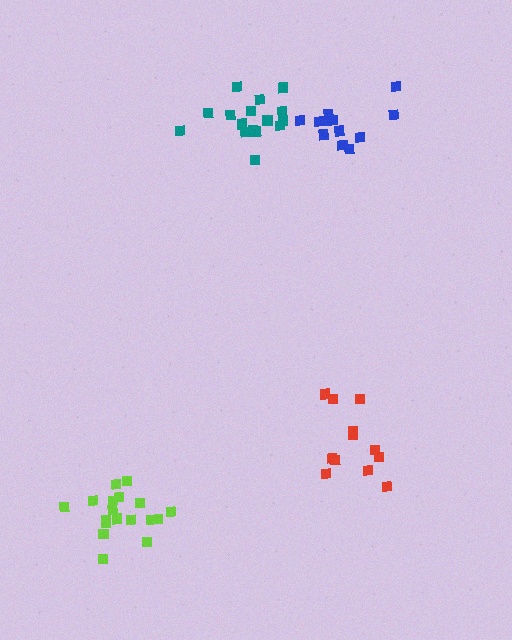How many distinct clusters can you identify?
There are 4 distinct clusters.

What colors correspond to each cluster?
The clusters are colored: teal, blue, lime, red.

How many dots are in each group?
Group 1: 16 dots, Group 2: 12 dots, Group 3: 18 dots, Group 4: 12 dots (58 total).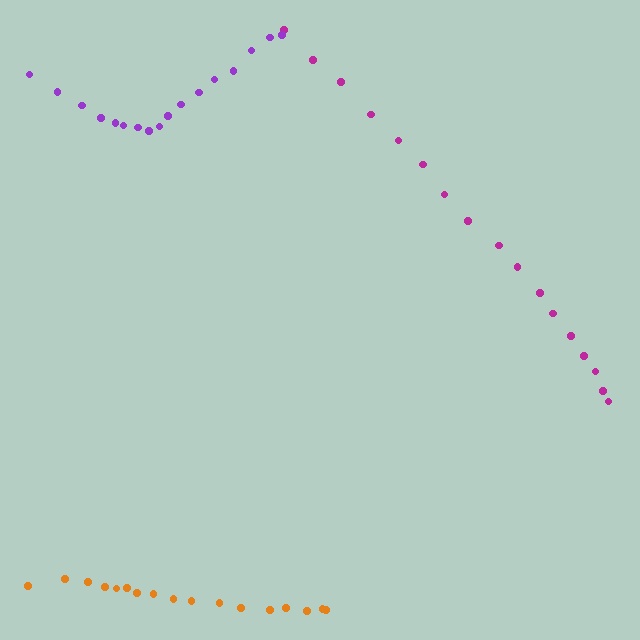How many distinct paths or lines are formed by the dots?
There are 3 distinct paths.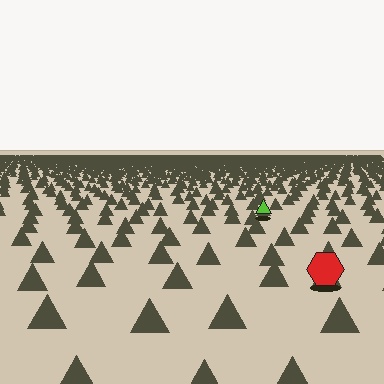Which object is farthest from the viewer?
The lime triangle is farthest from the viewer. It appears smaller and the ground texture around it is denser.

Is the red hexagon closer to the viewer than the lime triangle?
Yes. The red hexagon is closer — you can tell from the texture gradient: the ground texture is coarser near it.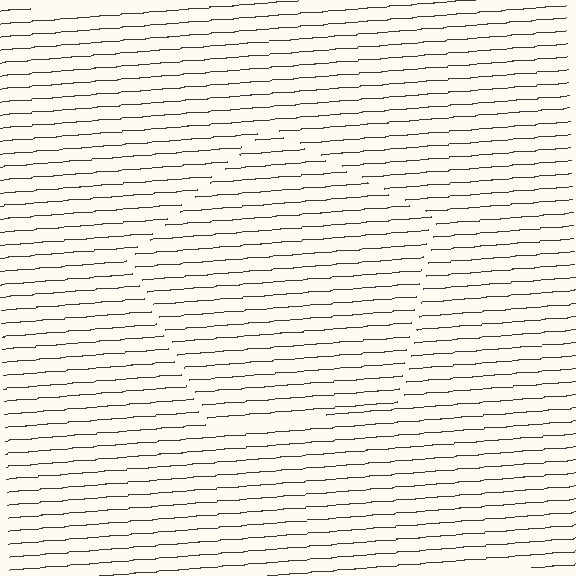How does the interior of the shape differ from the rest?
The interior of the shape contains the same grating, shifted by half a period — the contour is defined by the phase discontinuity where line-ends from the inner and outer gratings abut.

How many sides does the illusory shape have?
5 sides — the line-ends trace a pentagon.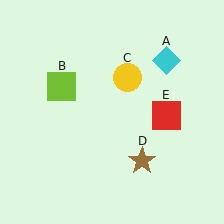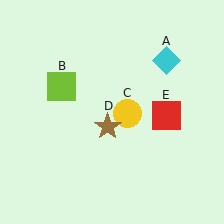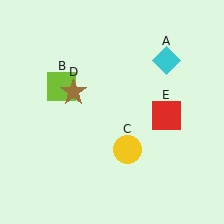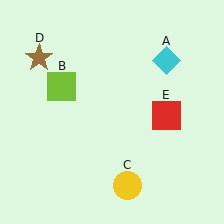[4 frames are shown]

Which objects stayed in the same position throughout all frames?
Cyan diamond (object A) and lime square (object B) and red square (object E) remained stationary.